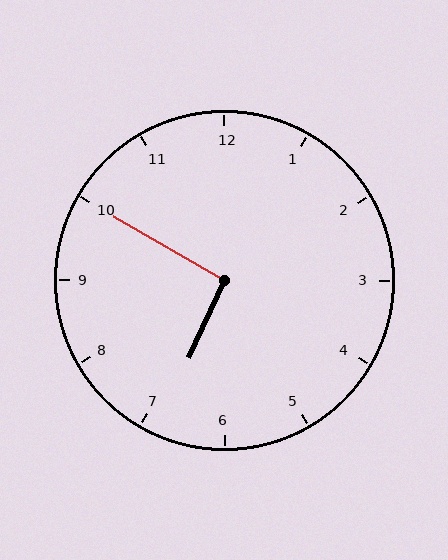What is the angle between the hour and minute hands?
Approximately 95 degrees.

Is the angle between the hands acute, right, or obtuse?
It is right.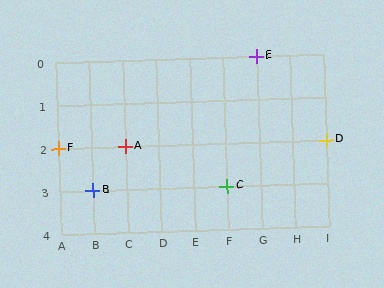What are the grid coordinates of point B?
Point B is at grid coordinates (B, 3).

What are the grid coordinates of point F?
Point F is at grid coordinates (A, 2).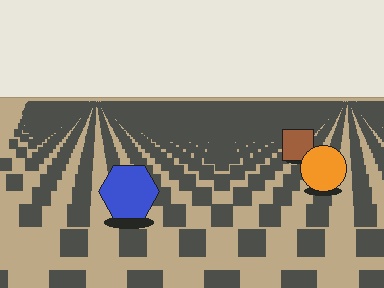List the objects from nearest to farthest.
From nearest to farthest: the blue hexagon, the orange circle, the brown square.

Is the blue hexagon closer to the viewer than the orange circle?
Yes. The blue hexagon is closer — you can tell from the texture gradient: the ground texture is coarser near it.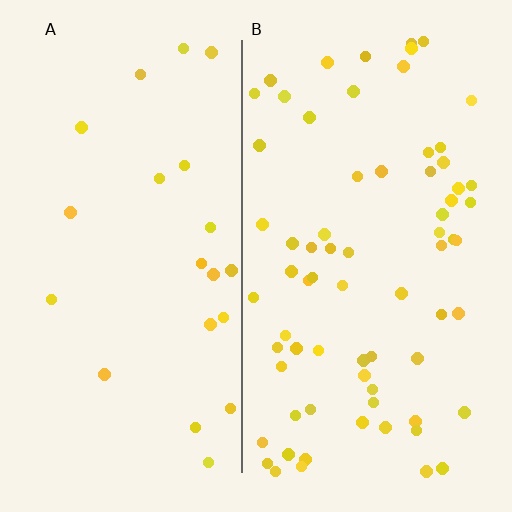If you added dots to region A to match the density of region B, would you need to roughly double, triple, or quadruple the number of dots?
Approximately triple.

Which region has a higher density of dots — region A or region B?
B (the right).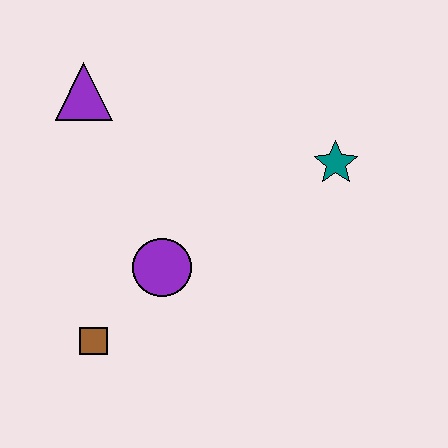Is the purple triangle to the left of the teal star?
Yes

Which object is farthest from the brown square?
The teal star is farthest from the brown square.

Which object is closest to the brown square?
The purple circle is closest to the brown square.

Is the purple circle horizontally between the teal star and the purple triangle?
Yes